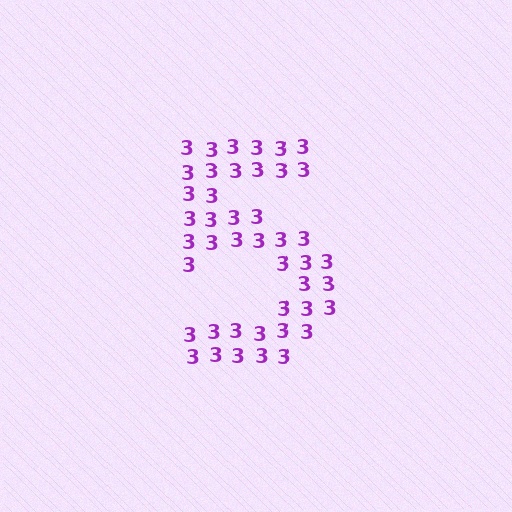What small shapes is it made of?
It is made of small digit 3's.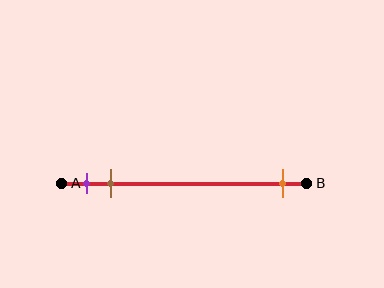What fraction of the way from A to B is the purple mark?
The purple mark is approximately 10% (0.1) of the way from A to B.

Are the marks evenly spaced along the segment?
No, the marks are not evenly spaced.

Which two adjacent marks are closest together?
The purple and brown marks are the closest adjacent pair.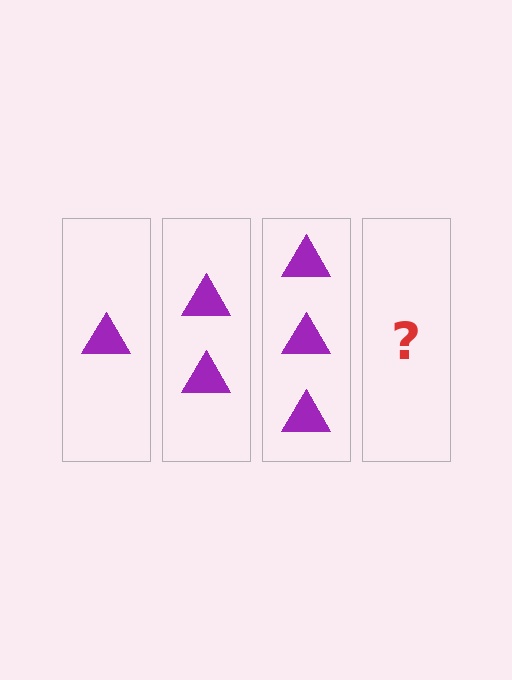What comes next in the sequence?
The next element should be 4 triangles.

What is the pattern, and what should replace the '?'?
The pattern is that each step adds one more triangle. The '?' should be 4 triangles.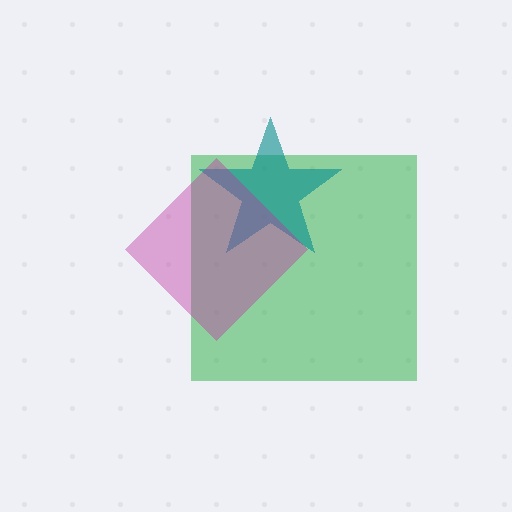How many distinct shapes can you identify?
There are 3 distinct shapes: a green square, a teal star, a magenta diamond.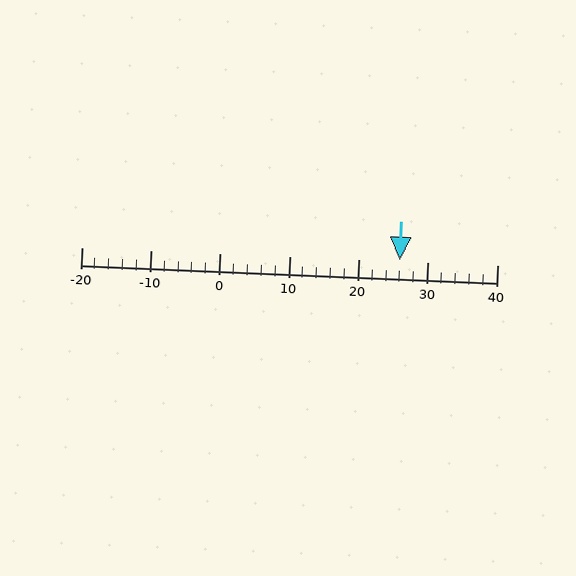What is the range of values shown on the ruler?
The ruler shows values from -20 to 40.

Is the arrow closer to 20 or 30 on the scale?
The arrow is closer to 30.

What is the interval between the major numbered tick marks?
The major tick marks are spaced 10 units apart.